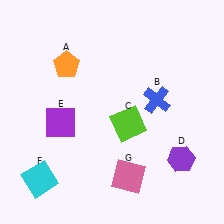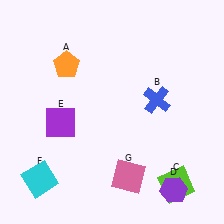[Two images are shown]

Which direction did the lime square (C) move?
The lime square (C) moved down.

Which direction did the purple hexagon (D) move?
The purple hexagon (D) moved down.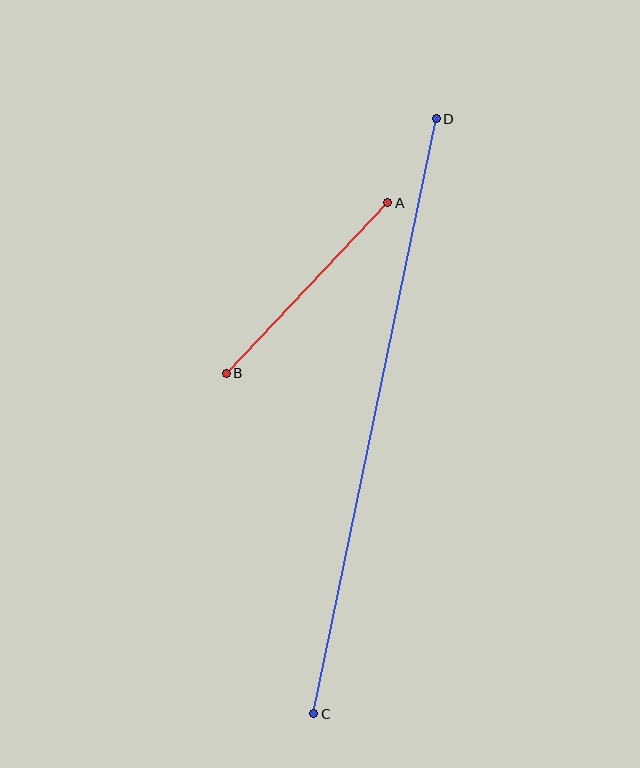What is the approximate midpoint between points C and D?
The midpoint is at approximately (375, 416) pixels.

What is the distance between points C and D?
The distance is approximately 607 pixels.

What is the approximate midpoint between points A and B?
The midpoint is at approximately (307, 288) pixels.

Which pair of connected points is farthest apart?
Points C and D are farthest apart.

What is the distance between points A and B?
The distance is approximately 235 pixels.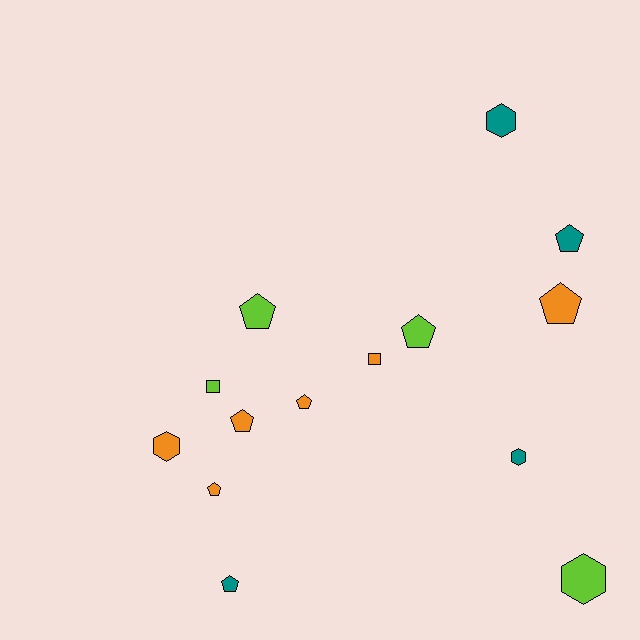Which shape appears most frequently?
Pentagon, with 8 objects.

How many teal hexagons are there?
There are 2 teal hexagons.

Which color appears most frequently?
Orange, with 6 objects.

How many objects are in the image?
There are 14 objects.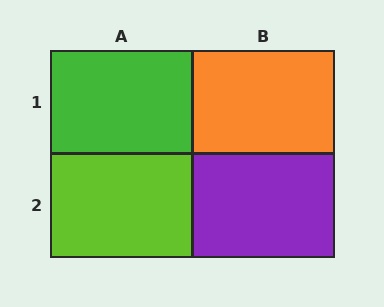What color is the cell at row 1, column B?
Orange.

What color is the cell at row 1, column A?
Green.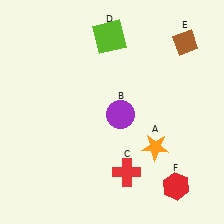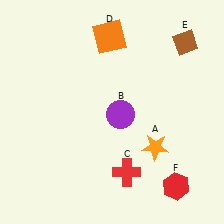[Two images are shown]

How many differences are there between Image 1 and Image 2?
There is 1 difference between the two images.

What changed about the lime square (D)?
In Image 1, D is lime. In Image 2, it changed to orange.